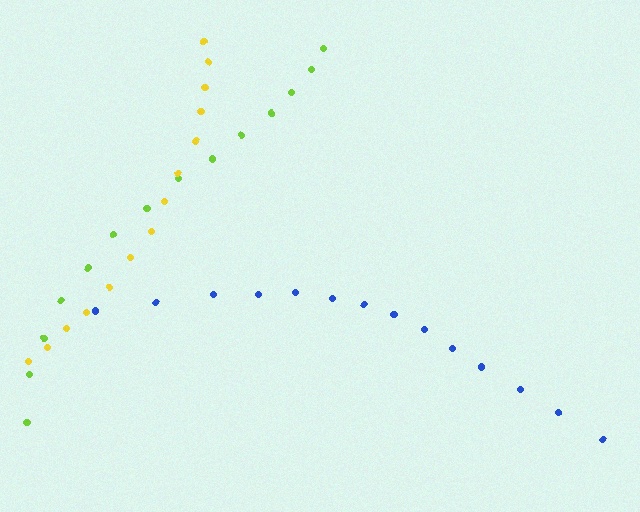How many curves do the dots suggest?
There are 3 distinct paths.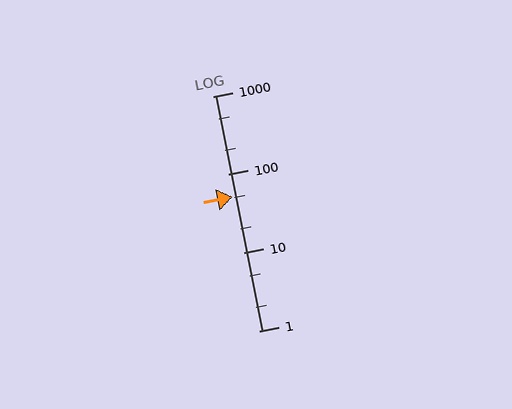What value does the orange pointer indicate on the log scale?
The pointer indicates approximately 52.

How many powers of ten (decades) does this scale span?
The scale spans 3 decades, from 1 to 1000.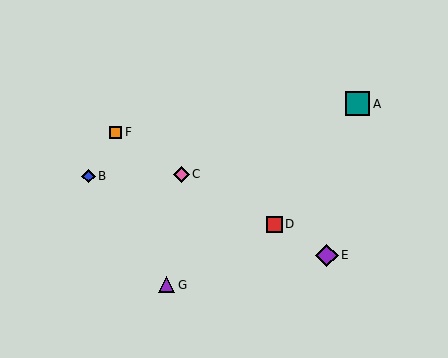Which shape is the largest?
The teal square (labeled A) is the largest.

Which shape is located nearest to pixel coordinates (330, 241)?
The purple diamond (labeled E) at (327, 255) is nearest to that location.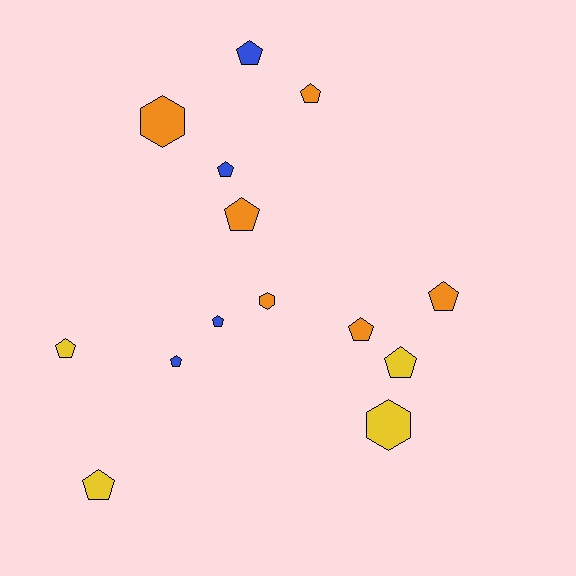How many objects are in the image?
There are 14 objects.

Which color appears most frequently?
Orange, with 6 objects.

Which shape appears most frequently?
Pentagon, with 11 objects.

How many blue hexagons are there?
There are no blue hexagons.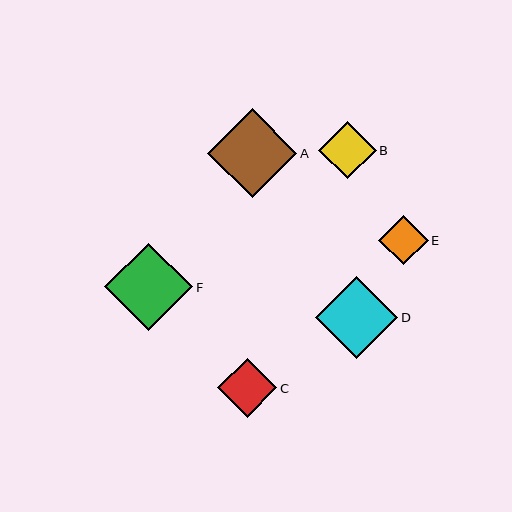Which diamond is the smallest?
Diamond E is the smallest with a size of approximately 49 pixels.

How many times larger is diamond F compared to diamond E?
Diamond F is approximately 1.8 times the size of diamond E.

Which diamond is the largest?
Diamond A is the largest with a size of approximately 89 pixels.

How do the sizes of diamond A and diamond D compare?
Diamond A and diamond D are approximately the same size.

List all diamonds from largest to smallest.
From largest to smallest: A, F, D, C, B, E.